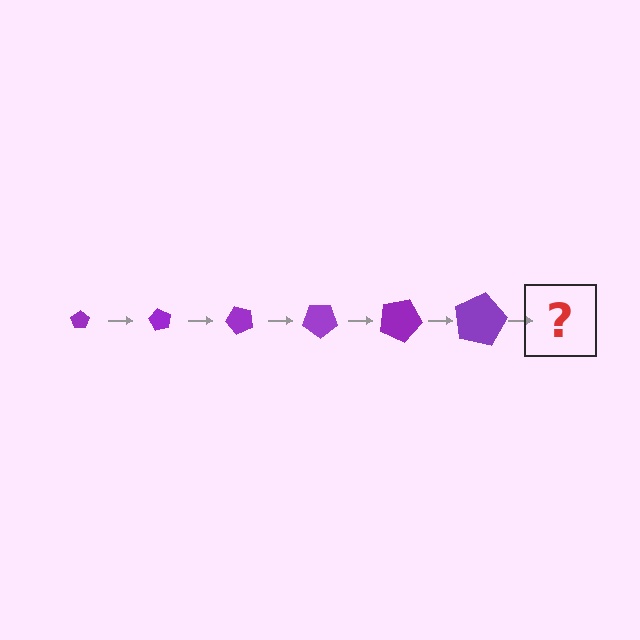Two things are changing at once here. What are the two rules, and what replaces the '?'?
The two rules are that the pentagon grows larger each step and it rotates 60 degrees each step. The '?' should be a pentagon, larger than the previous one and rotated 360 degrees from the start.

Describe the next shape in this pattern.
It should be a pentagon, larger than the previous one and rotated 360 degrees from the start.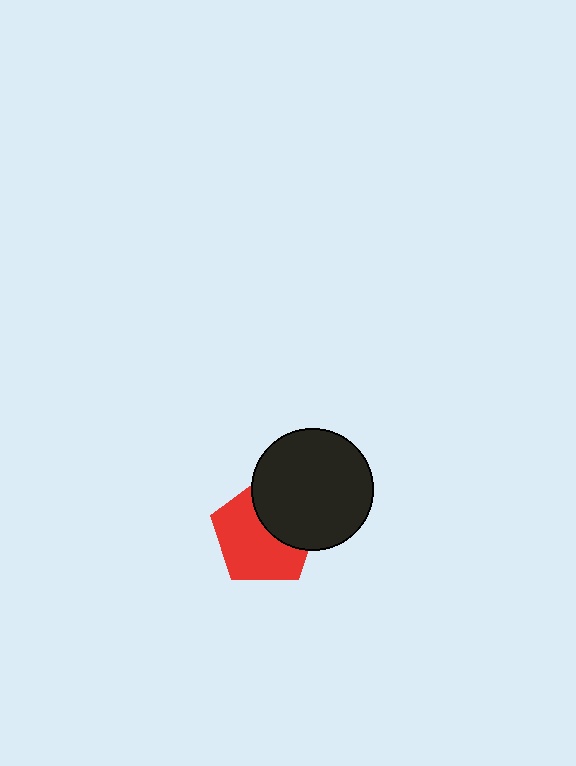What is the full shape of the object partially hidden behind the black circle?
The partially hidden object is a red pentagon.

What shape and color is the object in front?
The object in front is a black circle.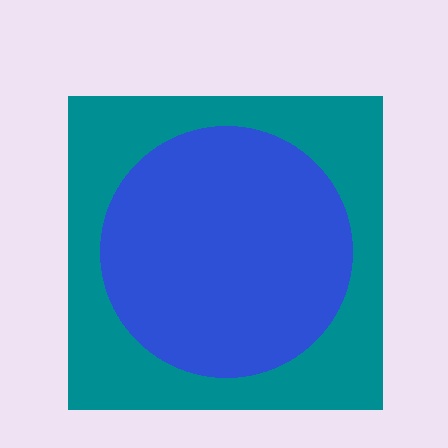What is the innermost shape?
The blue circle.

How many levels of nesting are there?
2.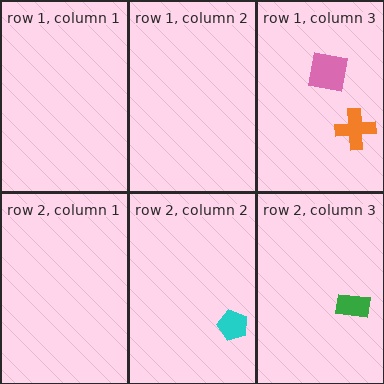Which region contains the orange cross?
The row 1, column 3 region.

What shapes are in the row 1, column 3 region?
The pink square, the orange cross.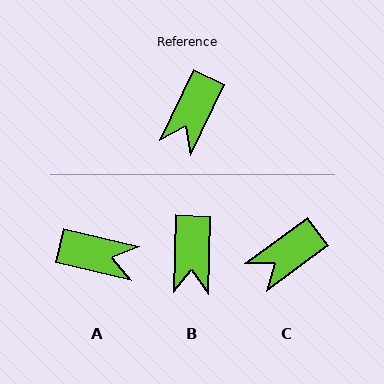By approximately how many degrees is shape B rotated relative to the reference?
Approximately 24 degrees counter-clockwise.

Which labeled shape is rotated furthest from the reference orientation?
A, about 103 degrees away.